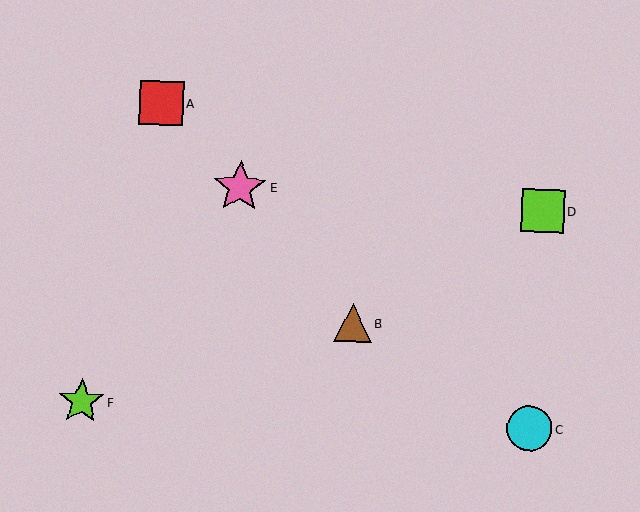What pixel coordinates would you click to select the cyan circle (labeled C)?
Click at (530, 428) to select the cyan circle C.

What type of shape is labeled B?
Shape B is a brown triangle.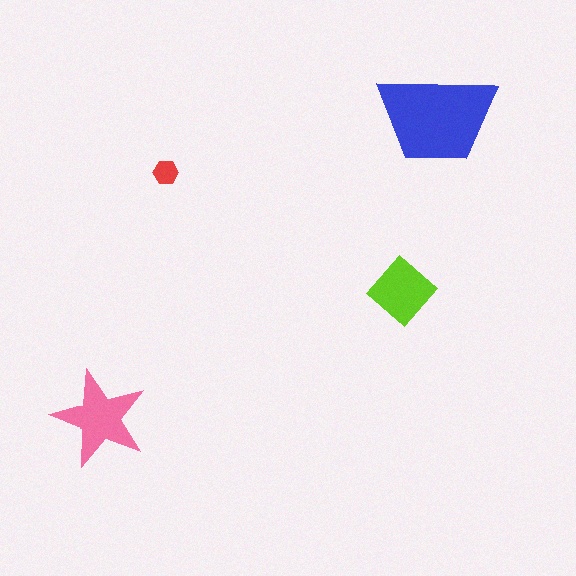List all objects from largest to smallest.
The blue trapezoid, the pink star, the lime diamond, the red hexagon.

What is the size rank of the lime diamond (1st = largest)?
3rd.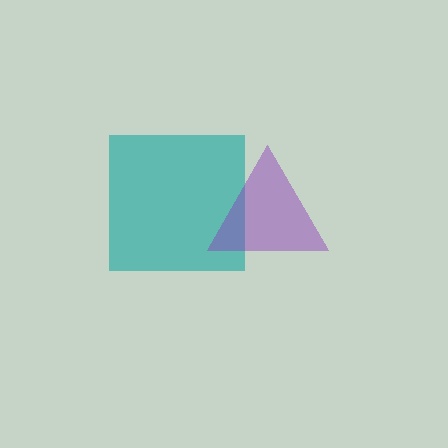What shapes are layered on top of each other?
The layered shapes are: a teal square, a purple triangle.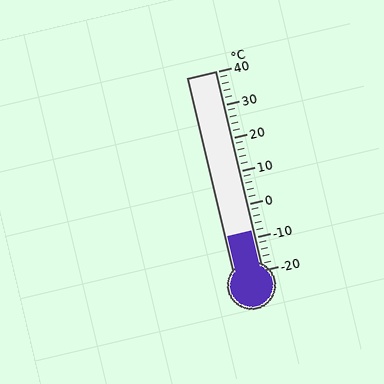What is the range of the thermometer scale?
The thermometer scale ranges from -20°C to 40°C.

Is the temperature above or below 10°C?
The temperature is below 10°C.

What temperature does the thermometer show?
The thermometer shows approximately -8°C.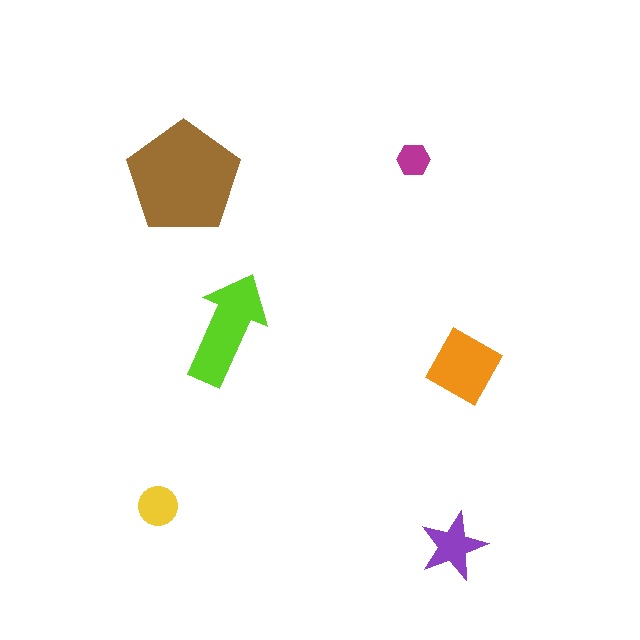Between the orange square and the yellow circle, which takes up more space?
The orange square.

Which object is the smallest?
The magenta hexagon.